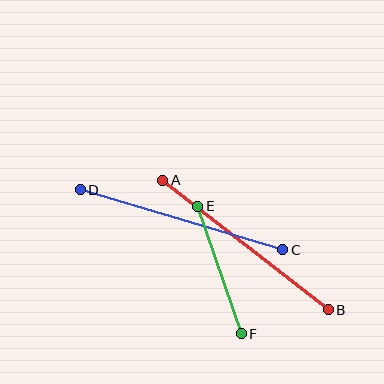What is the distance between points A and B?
The distance is approximately 210 pixels.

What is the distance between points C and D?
The distance is approximately 211 pixels.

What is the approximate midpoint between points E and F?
The midpoint is at approximately (219, 270) pixels.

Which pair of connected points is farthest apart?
Points C and D are farthest apart.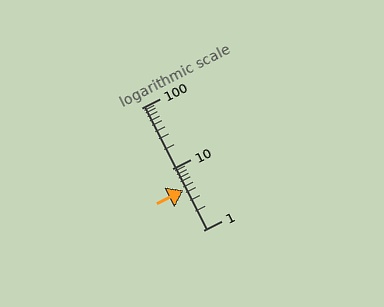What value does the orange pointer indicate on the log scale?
The pointer indicates approximately 4.4.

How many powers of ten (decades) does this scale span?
The scale spans 2 decades, from 1 to 100.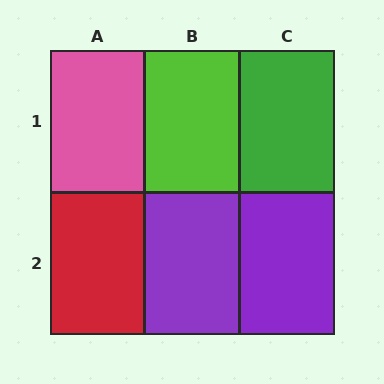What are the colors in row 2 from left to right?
Red, purple, purple.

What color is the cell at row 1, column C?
Green.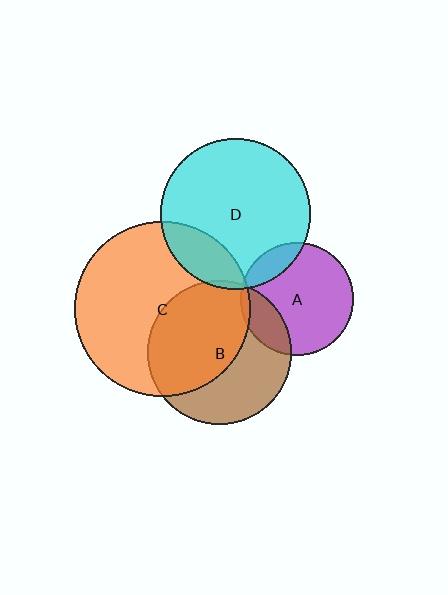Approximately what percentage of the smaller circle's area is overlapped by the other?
Approximately 20%.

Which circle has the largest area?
Circle C (orange).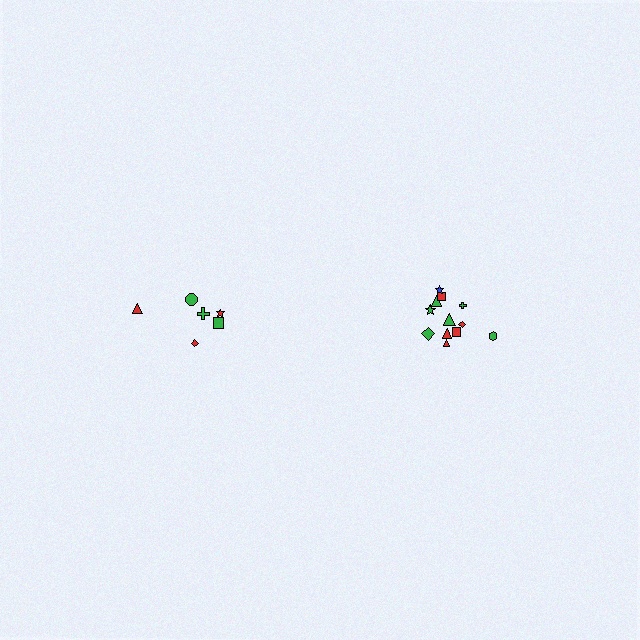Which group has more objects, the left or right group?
The right group.